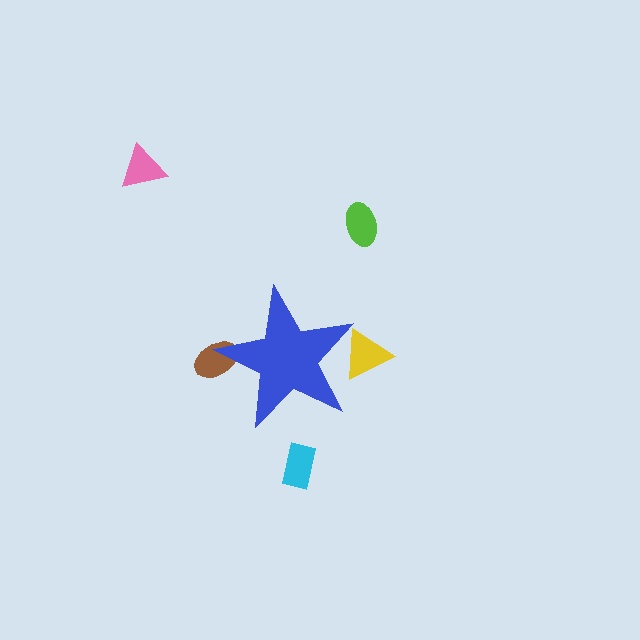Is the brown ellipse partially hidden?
Yes, the brown ellipse is partially hidden behind the blue star.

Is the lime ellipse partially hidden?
No, the lime ellipse is fully visible.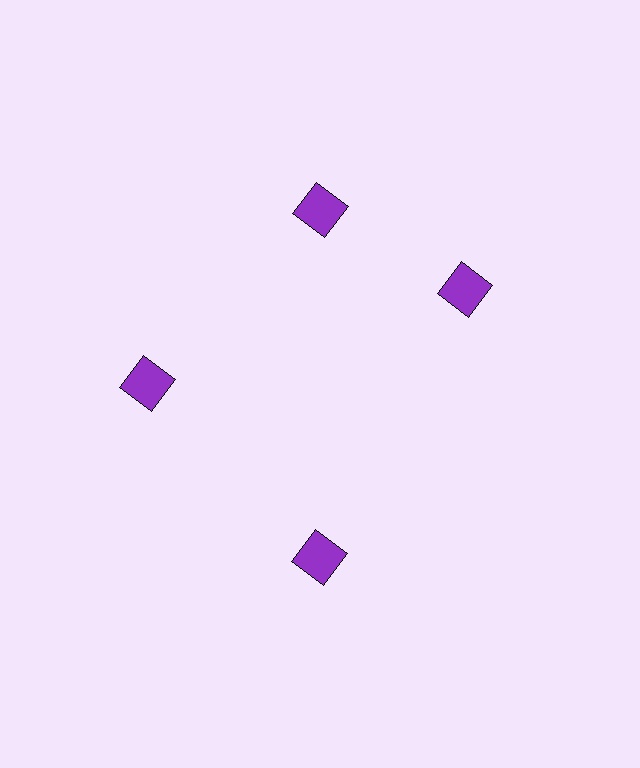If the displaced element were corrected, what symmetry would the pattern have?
It would have 4-fold rotational symmetry — the pattern would map onto itself every 90 degrees.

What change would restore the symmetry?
The symmetry would be restored by rotating it back into even spacing with its neighbors so that all 4 squares sit at equal angles and equal distance from the center.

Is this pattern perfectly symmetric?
No. The 4 purple squares are arranged in a ring, but one element near the 3 o'clock position is rotated out of alignment along the ring, breaking the 4-fold rotational symmetry.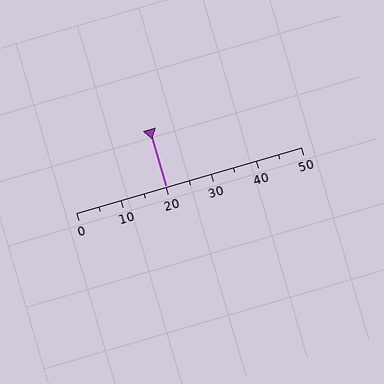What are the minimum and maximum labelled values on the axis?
The axis runs from 0 to 50.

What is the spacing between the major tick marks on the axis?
The major ticks are spaced 10 apart.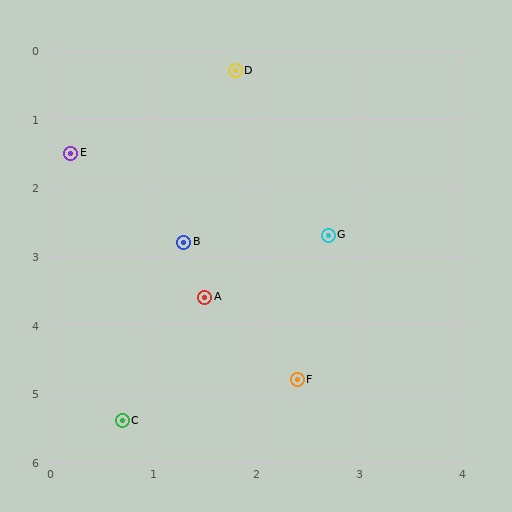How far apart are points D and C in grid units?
Points D and C are about 5.2 grid units apart.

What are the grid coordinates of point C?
Point C is at approximately (0.7, 5.4).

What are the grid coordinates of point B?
Point B is at approximately (1.3, 2.8).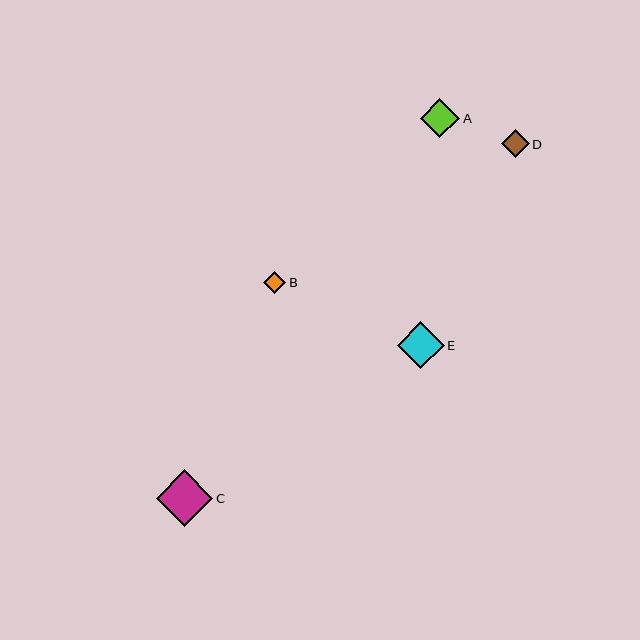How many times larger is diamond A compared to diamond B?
Diamond A is approximately 1.8 times the size of diamond B.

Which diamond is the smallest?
Diamond B is the smallest with a size of approximately 22 pixels.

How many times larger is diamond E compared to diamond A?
Diamond E is approximately 1.2 times the size of diamond A.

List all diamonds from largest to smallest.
From largest to smallest: C, E, A, D, B.